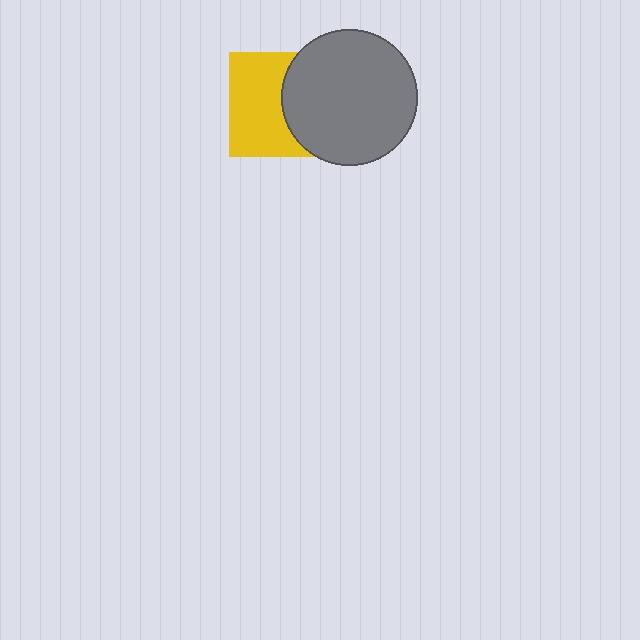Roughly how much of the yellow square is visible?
About half of it is visible (roughly 57%).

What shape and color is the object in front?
The object in front is a gray circle.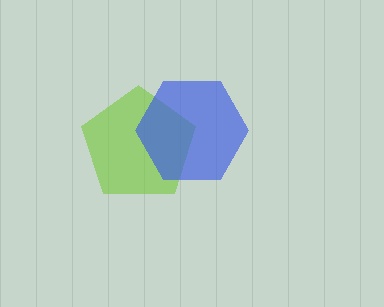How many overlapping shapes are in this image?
There are 2 overlapping shapes in the image.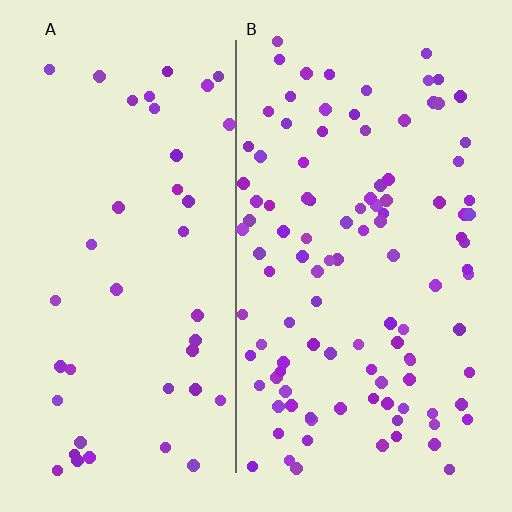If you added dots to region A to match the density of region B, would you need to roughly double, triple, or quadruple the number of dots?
Approximately triple.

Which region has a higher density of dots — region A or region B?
B (the right).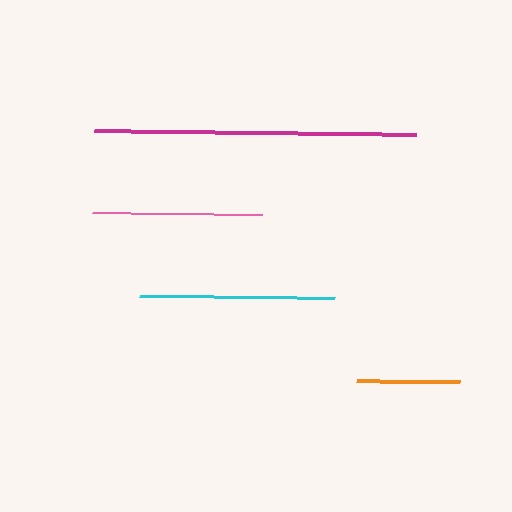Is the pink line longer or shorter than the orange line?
The pink line is longer than the orange line.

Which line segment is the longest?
The magenta line is the longest at approximately 322 pixels.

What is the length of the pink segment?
The pink segment is approximately 170 pixels long.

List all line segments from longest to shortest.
From longest to shortest: magenta, cyan, pink, orange.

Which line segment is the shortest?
The orange line is the shortest at approximately 103 pixels.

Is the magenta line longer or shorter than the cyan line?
The magenta line is longer than the cyan line.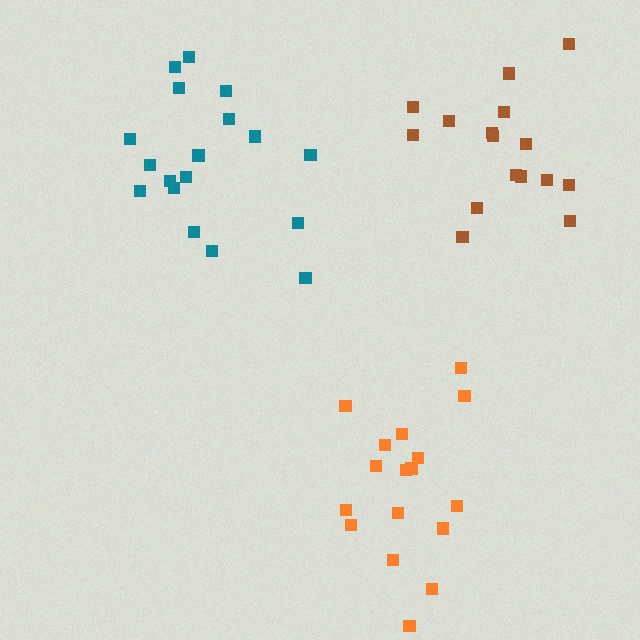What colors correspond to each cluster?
The clusters are colored: orange, brown, teal.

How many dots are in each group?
Group 1: 17 dots, Group 2: 16 dots, Group 3: 18 dots (51 total).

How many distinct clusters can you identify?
There are 3 distinct clusters.